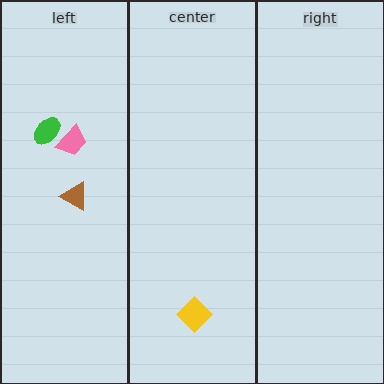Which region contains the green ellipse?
The left region.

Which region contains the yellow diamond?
The center region.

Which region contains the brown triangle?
The left region.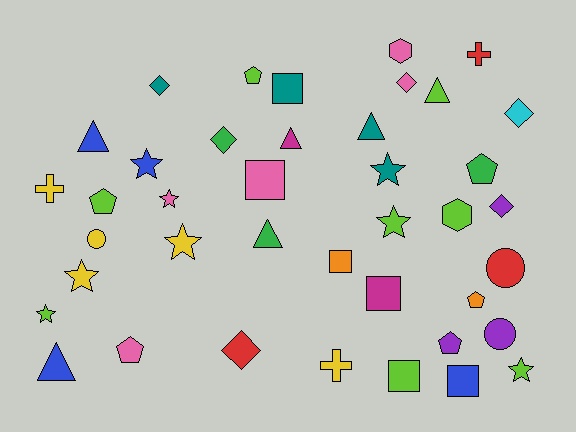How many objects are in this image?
There are 40 objects.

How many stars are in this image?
There are 8 stars.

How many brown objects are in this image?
There are no brown objects.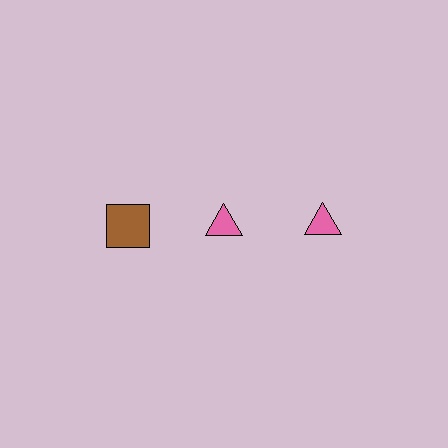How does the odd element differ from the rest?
It differs in both color (brown instead of pink) and shape (square instead of triangle).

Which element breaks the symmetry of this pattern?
The brown square in the top row, leftmost column breaks the symmetry. All other shapes are pink triangles.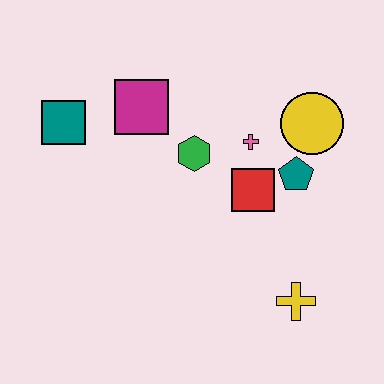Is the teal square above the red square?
Yes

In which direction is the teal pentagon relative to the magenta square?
The teal pentagon is to the right of the magenta square.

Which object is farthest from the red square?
The teal square is farthest from the red square.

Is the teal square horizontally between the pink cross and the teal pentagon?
No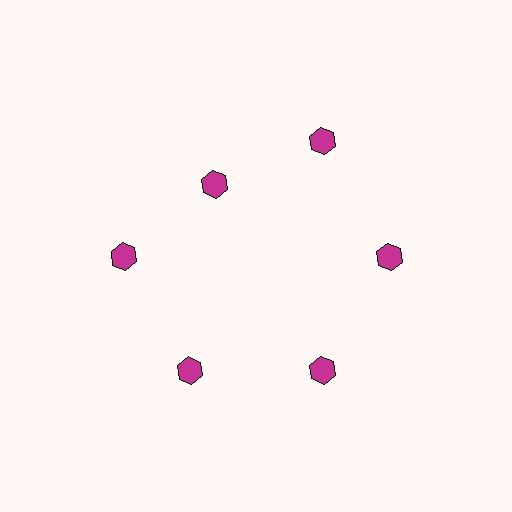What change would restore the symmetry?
The symmetry would be restored by moving it outward, back onto the ring so that all 6 hexagons sit at equal angles and equal distance from the center.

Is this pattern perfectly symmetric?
No. The 6 magenta hexagons are arranged in a ring, but one element near the 11 o'clock position is pulled inward toward the center, breaking the 6-fold rotational symmetry.